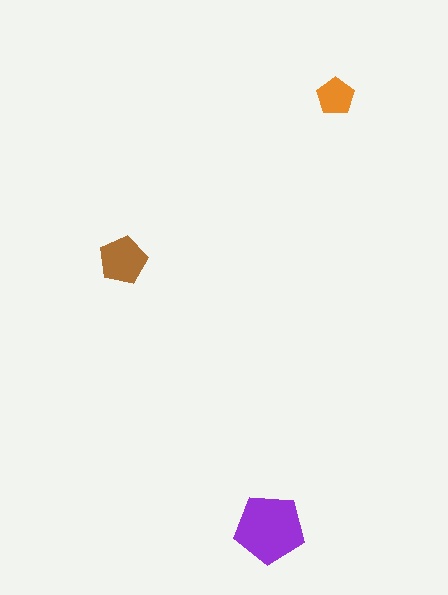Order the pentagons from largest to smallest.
the purple one, the brown one, the orange one.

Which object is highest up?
The orange pentagon is topmost.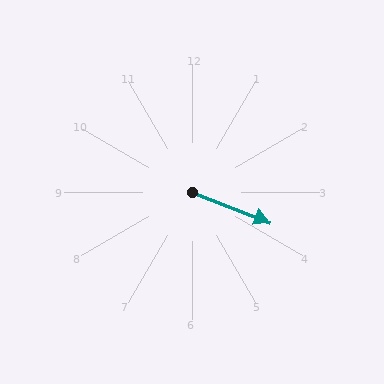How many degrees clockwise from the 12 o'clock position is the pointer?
Approximately 111 degrees.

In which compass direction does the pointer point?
East.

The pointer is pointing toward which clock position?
Roughly 4 o'clock.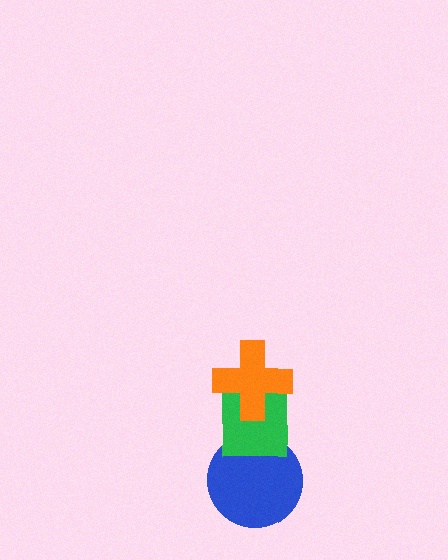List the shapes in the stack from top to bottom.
From top to bottom: the orange cross, the green square, the blue circle.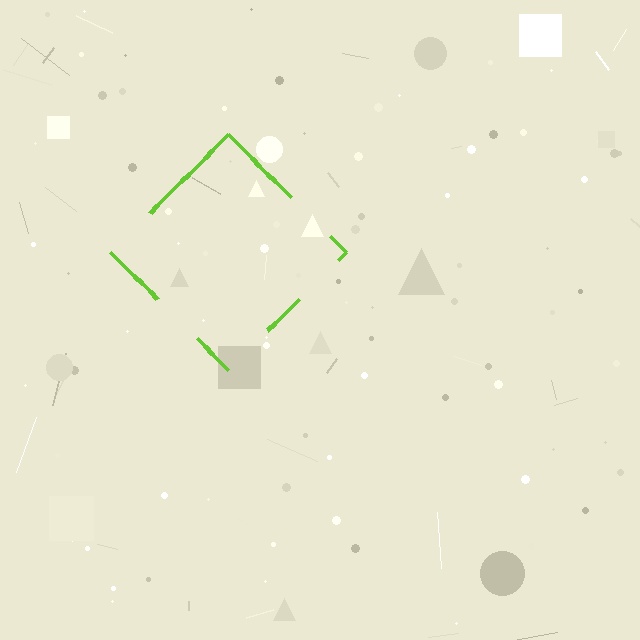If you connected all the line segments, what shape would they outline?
They would outline a diamond.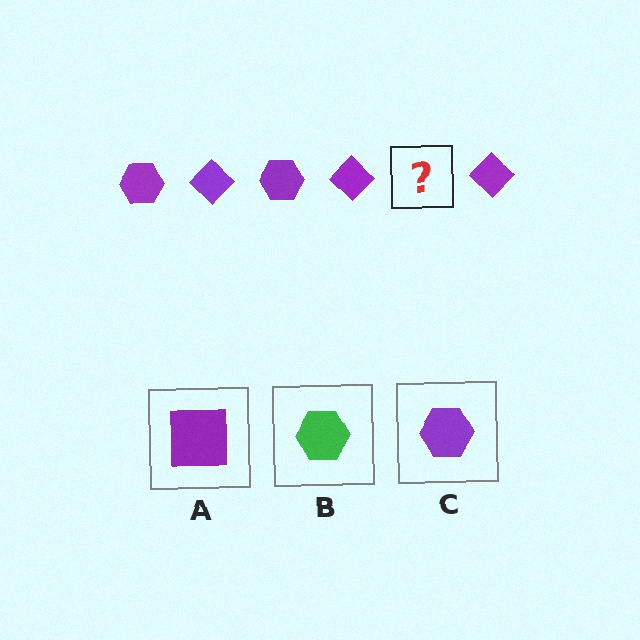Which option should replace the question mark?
Option C.